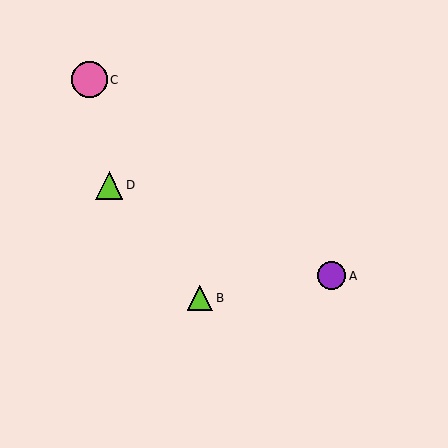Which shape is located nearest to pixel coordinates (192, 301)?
The lime triangle (labeled B) at (200, 298) is nearest to that location.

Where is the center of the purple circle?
The center of the purple circle is at (332, 276).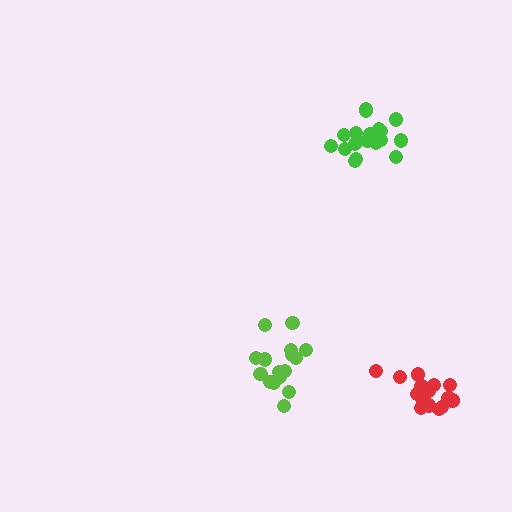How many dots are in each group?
Group 1: 17 dots, Group 2: 15 dots, Group 3: 20 dots (52 total).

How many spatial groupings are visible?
There are 3 spatial groupings.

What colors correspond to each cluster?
The clusters are colored: lime, red, green.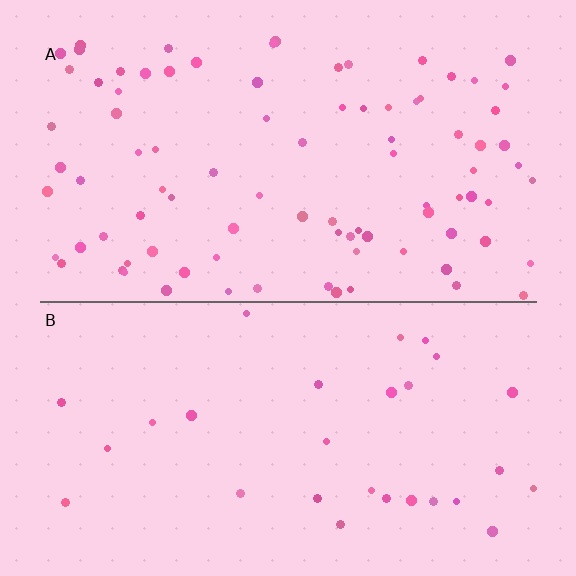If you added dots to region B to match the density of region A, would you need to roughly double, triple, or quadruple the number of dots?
Approximately triple.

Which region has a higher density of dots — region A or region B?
A (the top).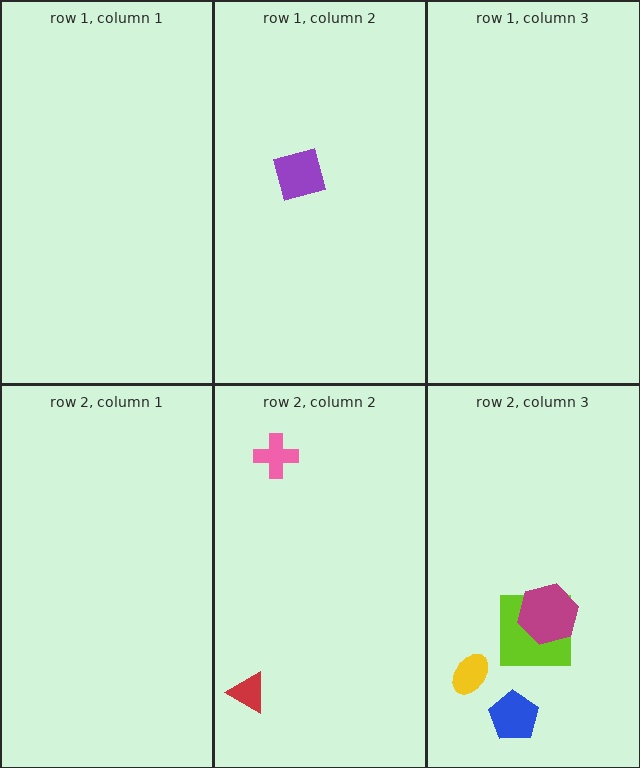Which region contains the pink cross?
The row 2, column 2 region.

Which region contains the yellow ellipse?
The row 2, column 3 region.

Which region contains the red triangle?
The row 2, column 2 region.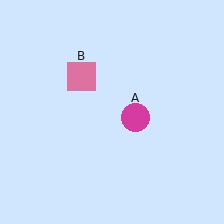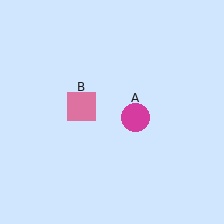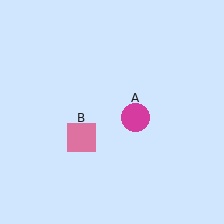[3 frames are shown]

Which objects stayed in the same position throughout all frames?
Magenta circle (object A) remained stationary.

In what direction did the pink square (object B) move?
The pink square (object B) moved down.